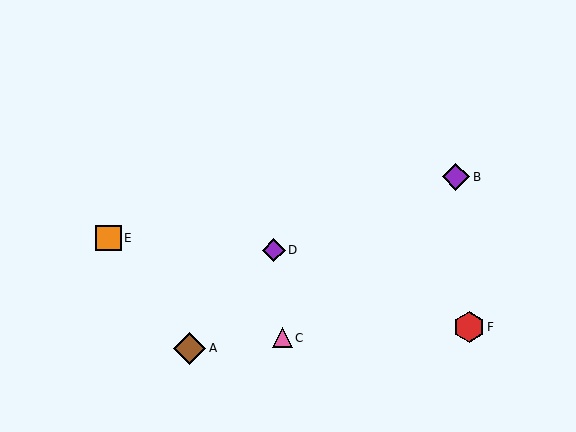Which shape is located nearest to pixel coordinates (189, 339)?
The brown diamond (labeled A) at (189, 348) is nearest to that location.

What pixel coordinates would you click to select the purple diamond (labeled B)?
Click at (456, 177) to select the purple diamond B.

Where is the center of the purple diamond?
The center of the purple diamond is at (456, 177).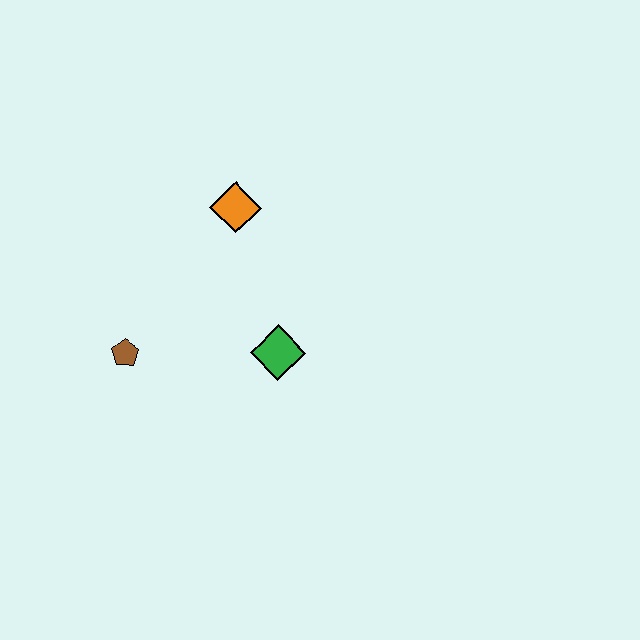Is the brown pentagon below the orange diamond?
Yes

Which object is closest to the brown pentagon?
The green diamond is closest to the brown pentagon.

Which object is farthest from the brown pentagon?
The orange diamond is farthest from the brown pentagon.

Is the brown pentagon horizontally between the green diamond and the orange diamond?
No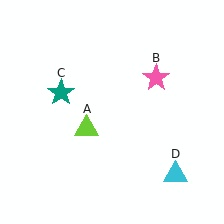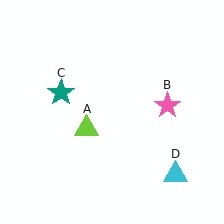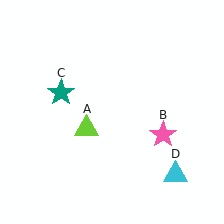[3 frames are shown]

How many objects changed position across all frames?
1 object changed position: pink star (object B).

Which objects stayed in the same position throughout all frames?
Lime triangle (object A) and teal star (object C) and cyan triangle (object D) remained stationary.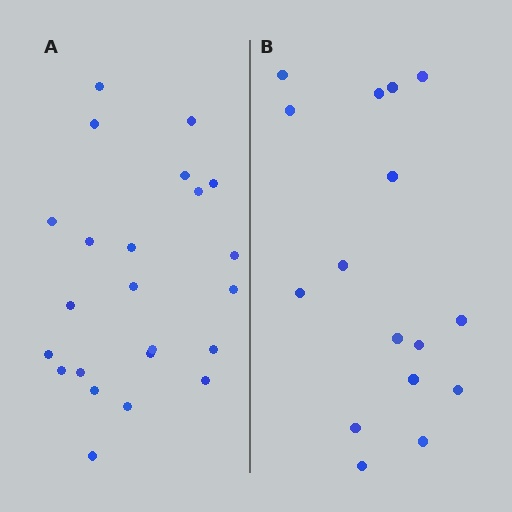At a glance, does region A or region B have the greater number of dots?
Region A (the left region) has more dots.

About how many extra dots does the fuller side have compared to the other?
Region A has roughly 8 or so more dots than region B.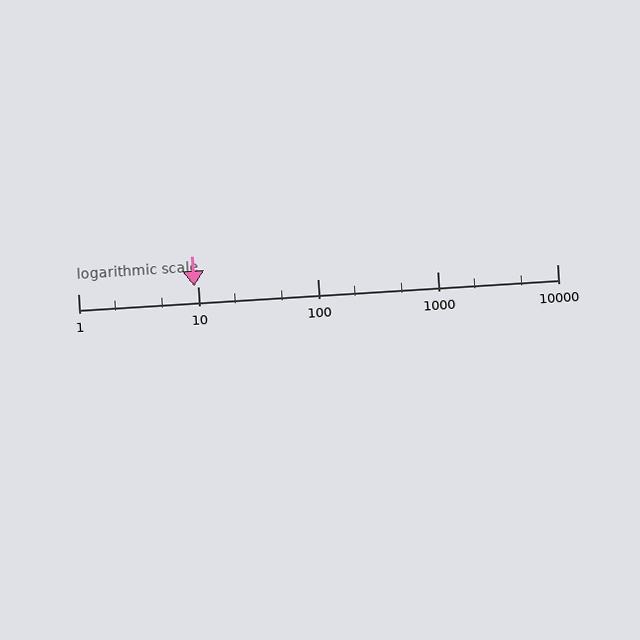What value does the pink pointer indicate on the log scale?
The pointer indicates approximately 9.3.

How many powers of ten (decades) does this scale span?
The scale spans 4 decades, from 1 to 10000.